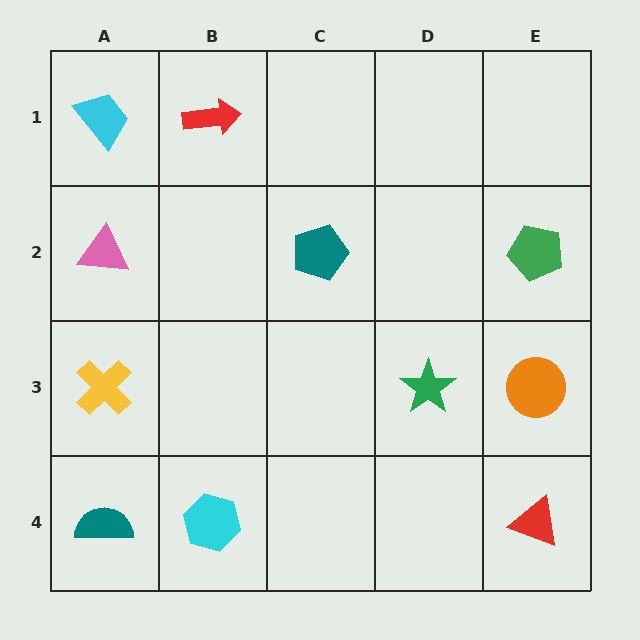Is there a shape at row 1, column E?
No, that cell is empty.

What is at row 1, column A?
A cyan trapezoid.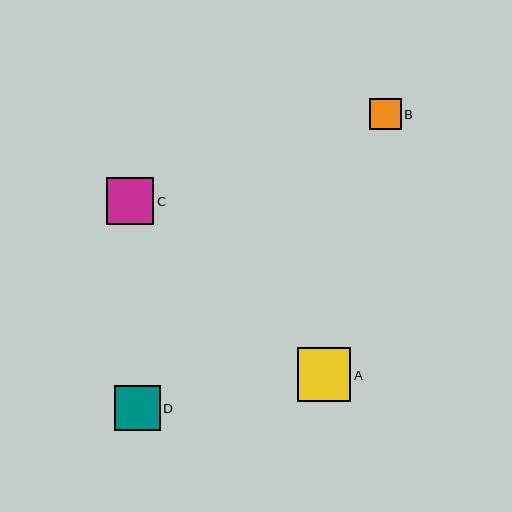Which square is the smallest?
Square B is the smallest with a size of approximately 31 pixels.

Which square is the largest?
Square A is the largest with a size of approximately 53 pixels.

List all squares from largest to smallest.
From largest to smallest: A, C, D, B.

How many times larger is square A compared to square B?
Square A is approximately 1.7 times the size of square B.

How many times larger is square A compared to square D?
Square A is approximately 1.2 times the size of square D.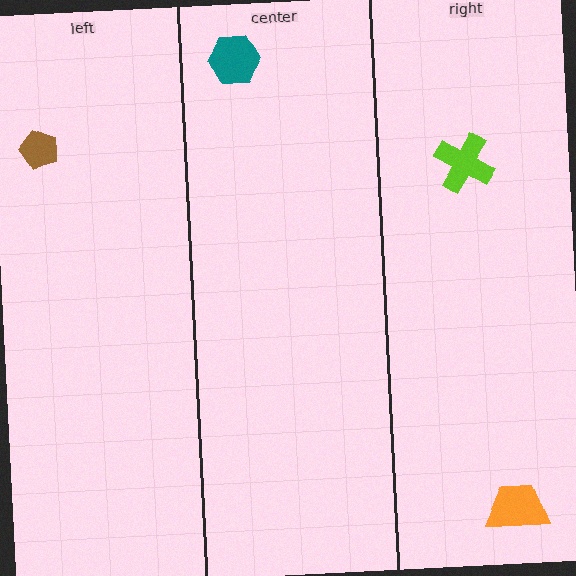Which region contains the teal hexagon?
The center region.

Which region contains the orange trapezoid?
The right region.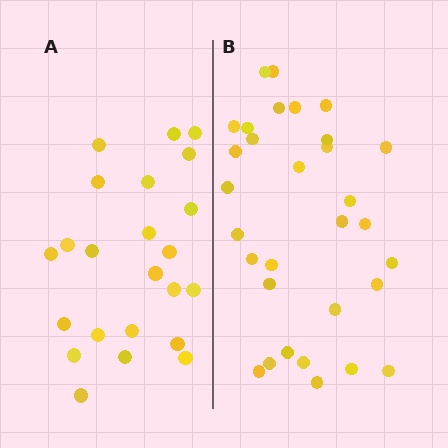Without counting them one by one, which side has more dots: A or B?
Region B (the right region) has more dots.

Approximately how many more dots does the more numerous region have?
Region B has roughly 8 or so more dots than region A.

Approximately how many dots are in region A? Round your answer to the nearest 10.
About 20 dots. (The exact count is 23, which rounds to 20.)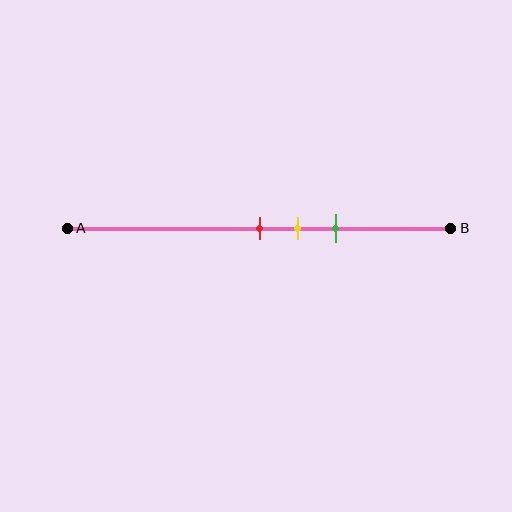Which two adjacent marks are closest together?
The red and yellow marks are the closest adjacent pair.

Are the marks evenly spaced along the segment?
Yes, the marks are approximately evenly spaced.